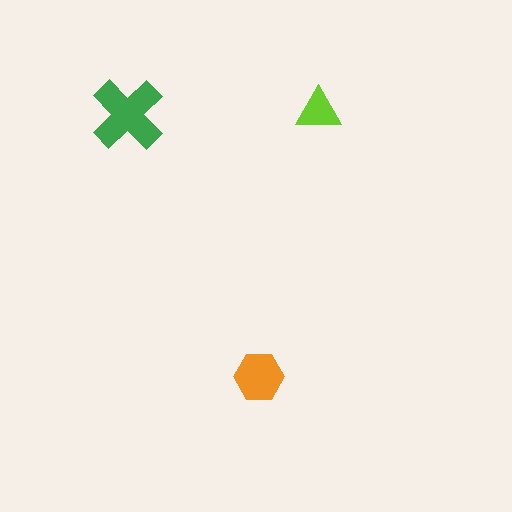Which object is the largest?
The green cross.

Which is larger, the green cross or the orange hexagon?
The green cross.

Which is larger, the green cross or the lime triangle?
The green cross.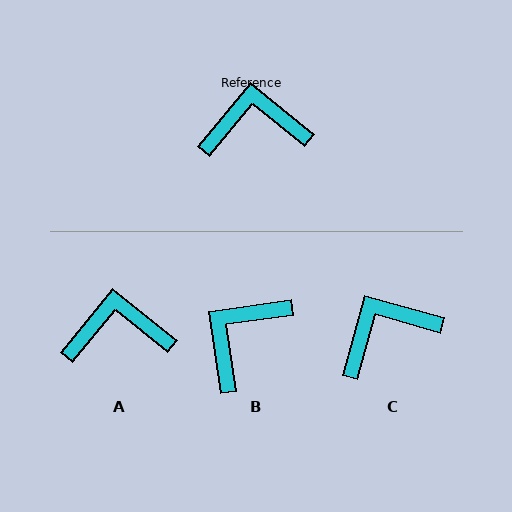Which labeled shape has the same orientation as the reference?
A.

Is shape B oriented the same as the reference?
No, it is off by about 48 degrees.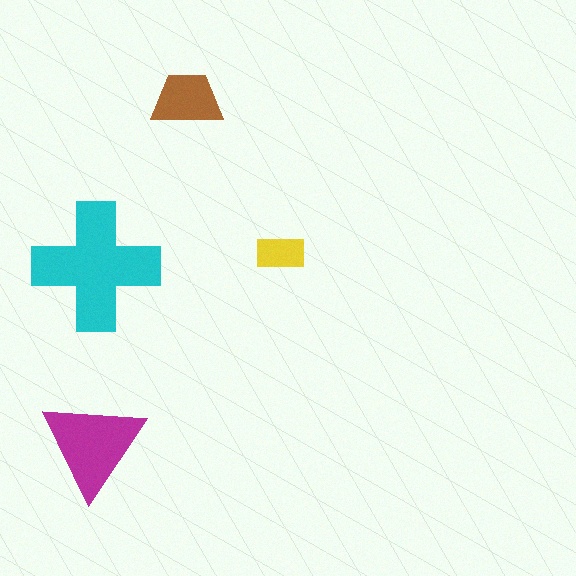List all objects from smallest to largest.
The yellow rectangle, the brown trapezoid, the magenta triangle, the cyan cross.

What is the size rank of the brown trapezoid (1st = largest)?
3rd.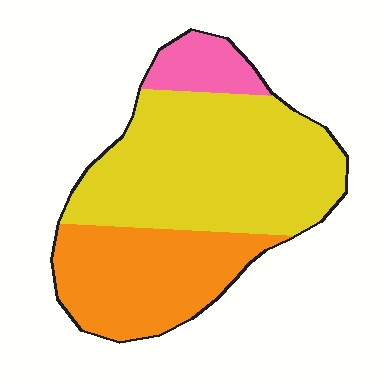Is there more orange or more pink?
Orange.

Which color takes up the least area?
Pink, at roughly 10%.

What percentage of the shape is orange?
Orange takes up about one third (1/3) of the shape.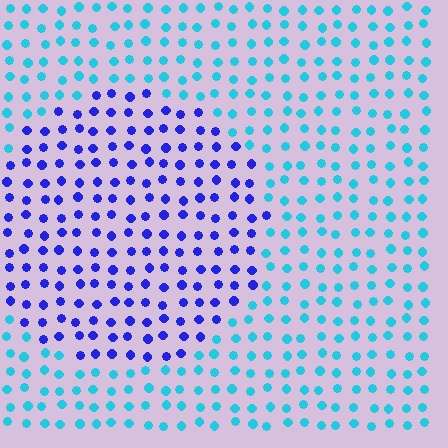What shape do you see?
I see a circle.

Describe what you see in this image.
The image is filled with small cyan elements in a uniform arrangement. A circle-shaped region is visible where the elements are tinted to a slightly different hue, forming a subtle color boundary.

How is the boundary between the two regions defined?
The boundary is defined purely by a slight shift in hue (about 53 degrees). Spacing, size, and orientation are identical on both sides.